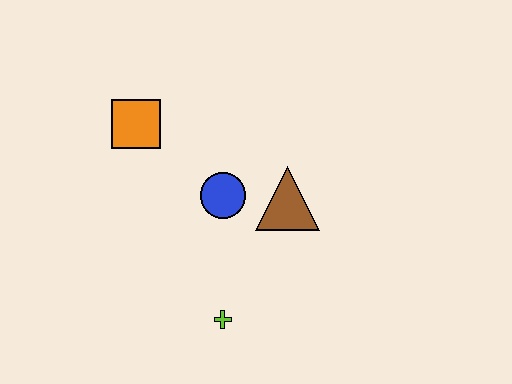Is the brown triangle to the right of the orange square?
Yes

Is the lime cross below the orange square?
Yes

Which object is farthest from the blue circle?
The lime cross is farthest from the blue circle.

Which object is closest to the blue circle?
The brown triangle is closest to the blue circle.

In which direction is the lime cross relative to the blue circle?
The lime cross is below the blue circle.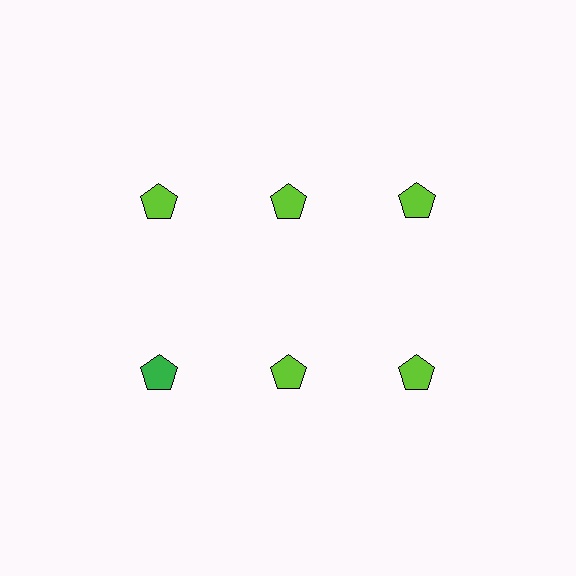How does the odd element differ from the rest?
It has a different color: green instead of lime.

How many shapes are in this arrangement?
There are 6 shapes arranged in a grid pattern.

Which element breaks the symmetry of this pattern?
The green pentagon in the second row, leftmost column breaks the symmetry. All other shapes are lime pentagons.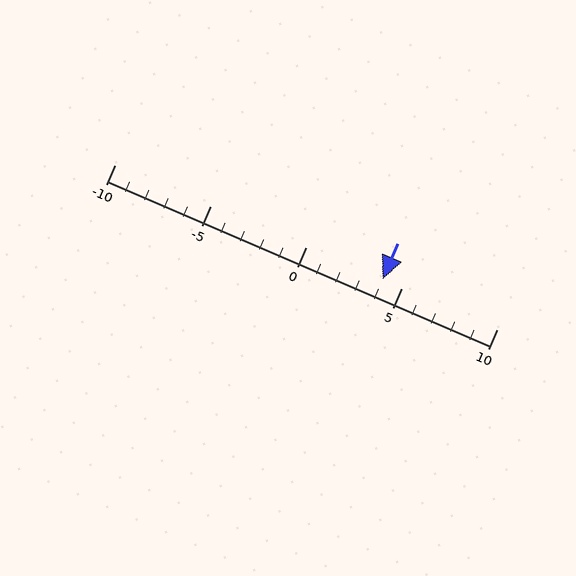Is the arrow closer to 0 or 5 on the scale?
The arrow is closer to 5.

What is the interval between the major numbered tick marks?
The major tick marks are spaced 5 units apart.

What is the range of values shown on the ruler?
The ruler shows values from -10 to 10.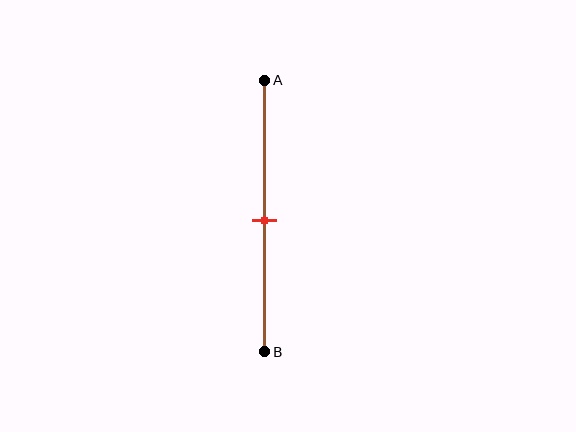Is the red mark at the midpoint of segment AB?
Yes, the mark is approximately at the midpoint.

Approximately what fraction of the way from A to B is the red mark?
The red mark is approximately 50% of the way from A to B.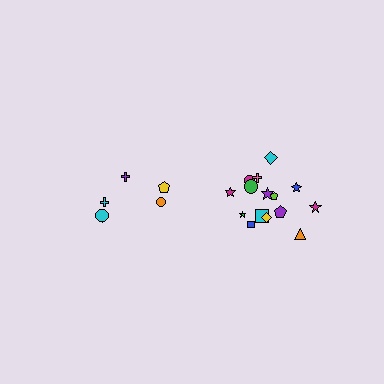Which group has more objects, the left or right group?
The right group.